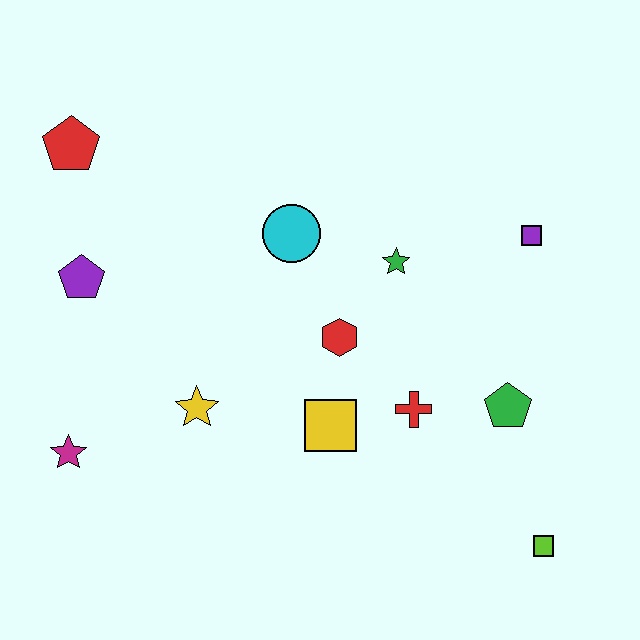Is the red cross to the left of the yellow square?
No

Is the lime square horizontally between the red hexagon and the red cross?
No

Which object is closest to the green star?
The red hexagon is closest to the green star.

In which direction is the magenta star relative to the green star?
The magenta star is to the left of the green star.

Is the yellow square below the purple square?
Yes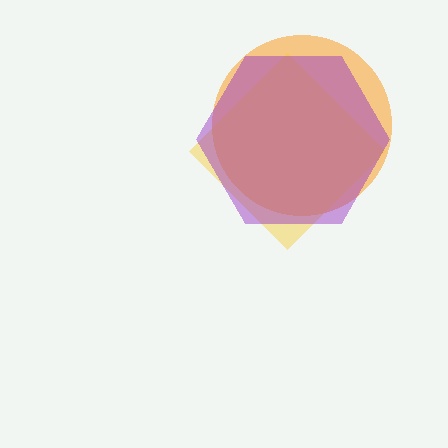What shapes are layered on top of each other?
The layered shapes are: an orange circle, a yellow diamond, a purple hexagon.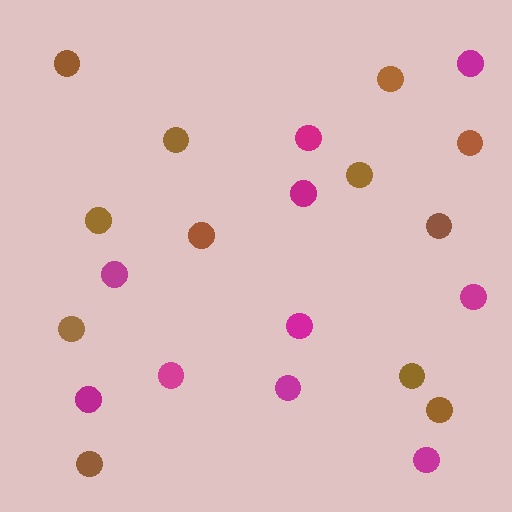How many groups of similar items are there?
There are 2 groups: one group of brown circles (12) and one group of magenta circles (10).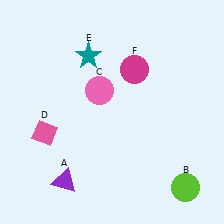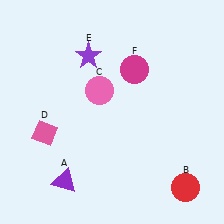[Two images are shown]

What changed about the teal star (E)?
In Image 1, E is teal. In Image 2, it changed to purple.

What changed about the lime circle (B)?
In Image 1, B is lime. In Image 2, it changed to red.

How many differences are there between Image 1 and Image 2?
There are 2 differences between the two images.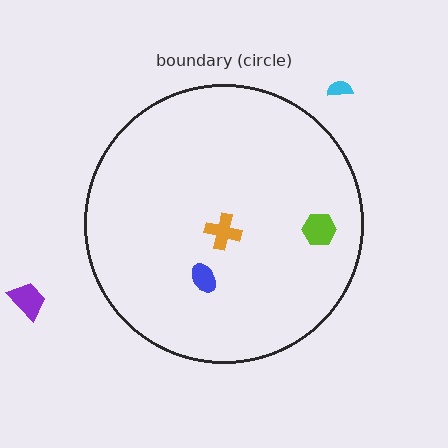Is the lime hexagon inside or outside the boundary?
Inside.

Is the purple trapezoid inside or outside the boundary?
Outside.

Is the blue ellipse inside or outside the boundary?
Inside.